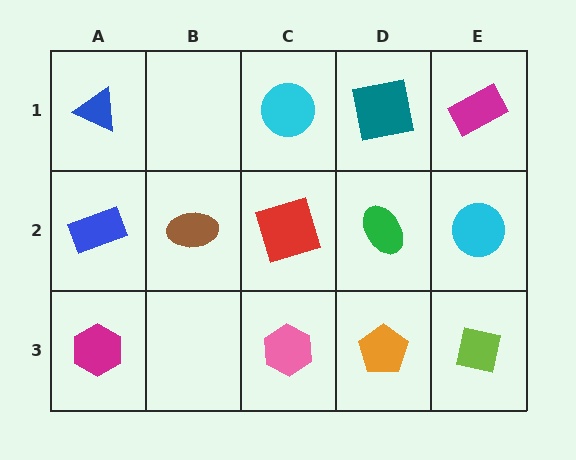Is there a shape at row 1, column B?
No, that cell is empty.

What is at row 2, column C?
A red square.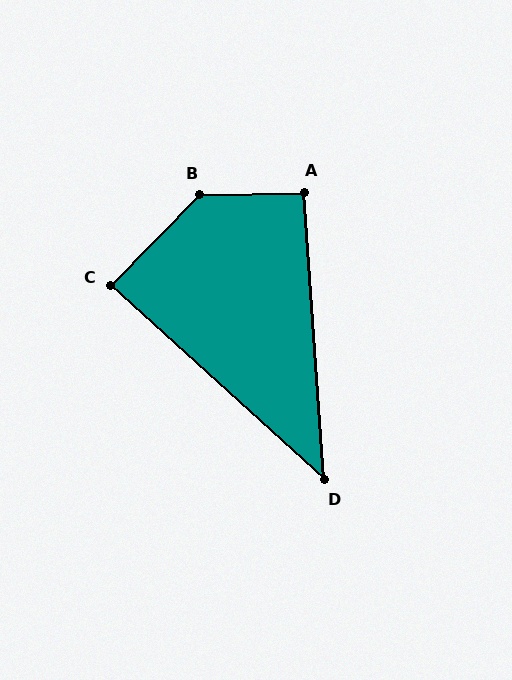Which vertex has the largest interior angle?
B, at approximately 136 degrees.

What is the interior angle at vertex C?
Approximately 88 degrees (approximately right).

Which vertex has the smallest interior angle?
D, at approximately 44 degrees.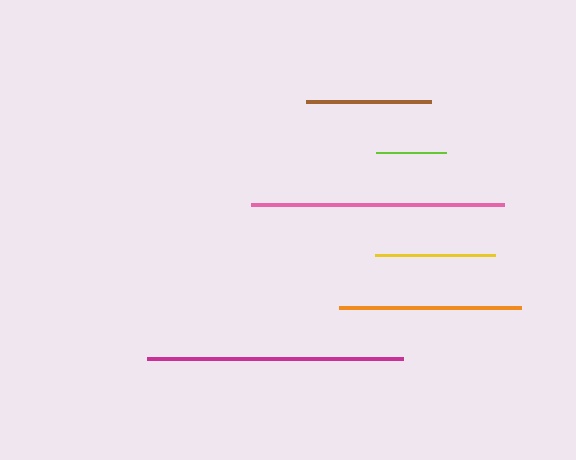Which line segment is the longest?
The magenta line is the longest at approximately 256 pixels.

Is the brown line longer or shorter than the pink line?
The pink line is longer than the brown line.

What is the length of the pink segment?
The pink segment is approximately 253 pixels long.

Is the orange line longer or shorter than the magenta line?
The magenta line is longer than the orange line.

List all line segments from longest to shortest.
From longest to shortest: magenta, pink, orange, brown, yellow, lime.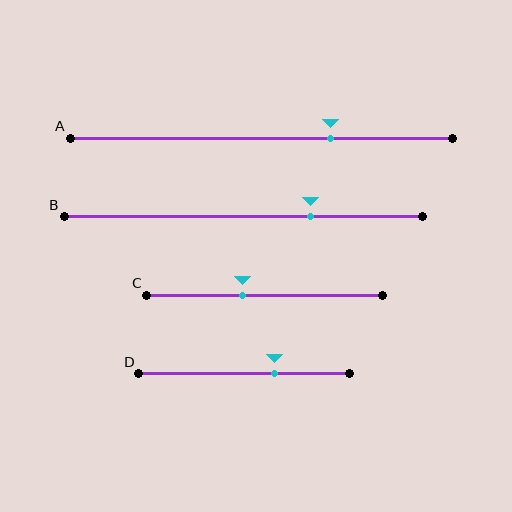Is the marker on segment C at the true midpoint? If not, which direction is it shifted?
No, the marker on segment C is shifted to the left by about 9% of the segment length.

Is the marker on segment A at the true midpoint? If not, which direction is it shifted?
No, the marker on segment A is shifted to the right by about 18% of the segment length.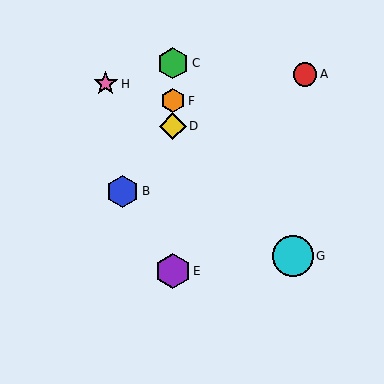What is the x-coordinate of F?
Object F is at x≈173.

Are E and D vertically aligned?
Yes, both are at x≈173.